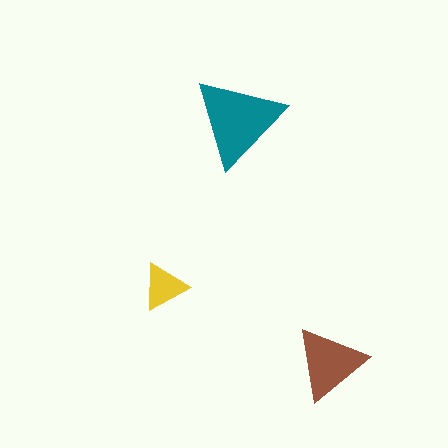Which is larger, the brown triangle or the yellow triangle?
The brown one.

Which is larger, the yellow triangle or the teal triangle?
The teal one.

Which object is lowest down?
The brown triangle is bottommost.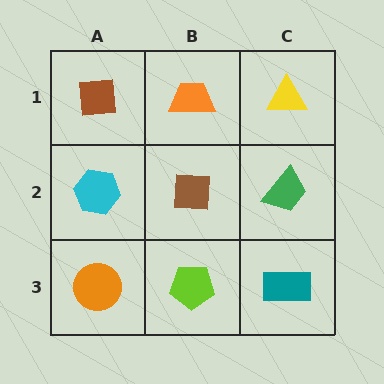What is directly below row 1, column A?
A cyan hexagon.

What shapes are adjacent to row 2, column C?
A yellow triangle (row 1, column C), a teal rectangle (row 3, column C), a brown square (row 2, column B).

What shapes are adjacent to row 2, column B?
An orange trapezoid (row 1, column B), a lime pentagon (row 3, column B), a cyan hexagon (row 2, column A), a green trapezoid (row 2, column C).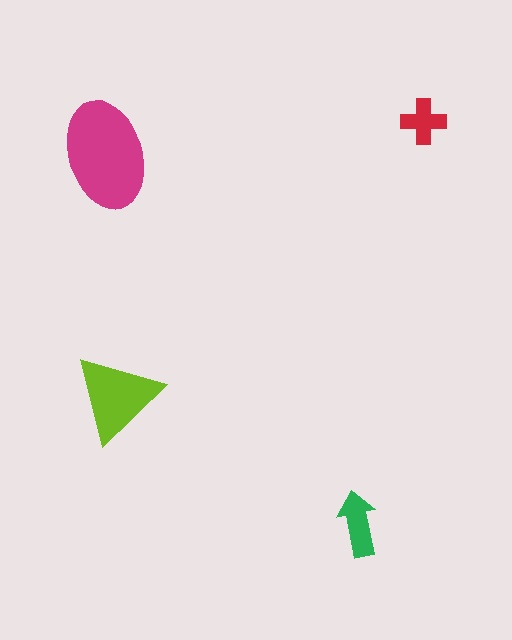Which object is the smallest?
The red cross.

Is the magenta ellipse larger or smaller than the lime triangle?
Larger.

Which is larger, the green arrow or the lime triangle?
The lime triangle.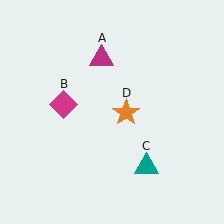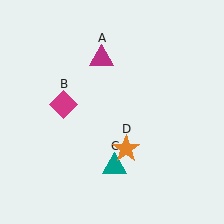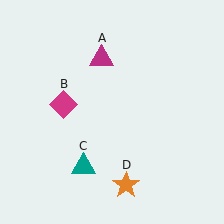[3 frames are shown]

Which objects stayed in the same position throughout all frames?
Magenta triangle (object A) and magenta diamond (object B) remained stationary.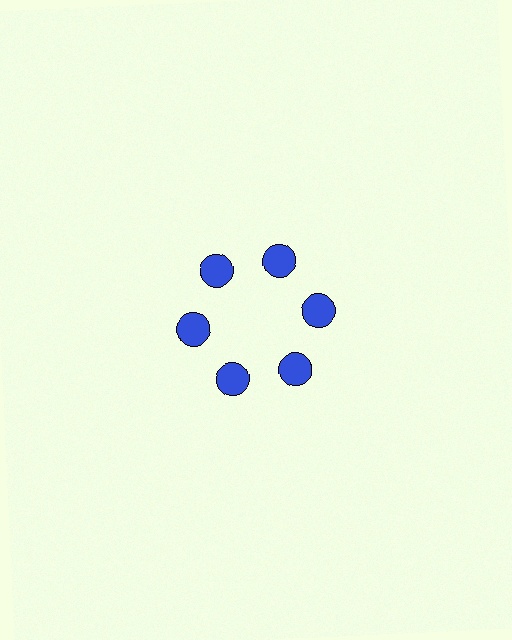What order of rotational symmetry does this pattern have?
This pattern has 6-fold rotational symmetry.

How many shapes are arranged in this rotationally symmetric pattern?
There are 6 shapes, arranged in 6 groups of 1.